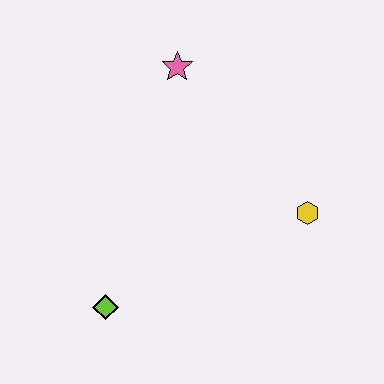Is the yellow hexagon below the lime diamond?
No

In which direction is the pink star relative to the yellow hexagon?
The pink star is above the yellow hexagon.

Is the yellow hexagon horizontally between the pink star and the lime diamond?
No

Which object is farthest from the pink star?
The lime diamond is farthest from the pink star.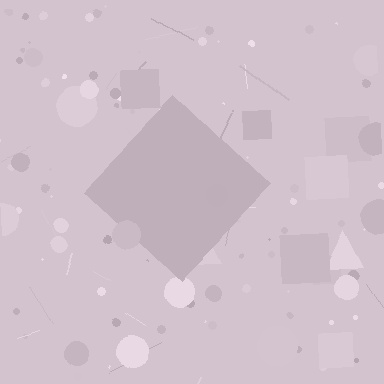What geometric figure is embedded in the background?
A diamond is embedded in the background.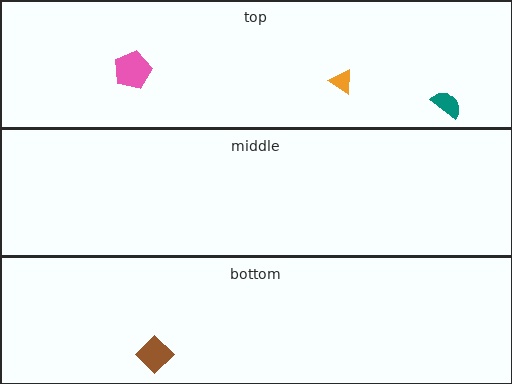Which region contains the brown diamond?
The bottom region.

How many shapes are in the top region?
3.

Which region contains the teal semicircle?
The top region.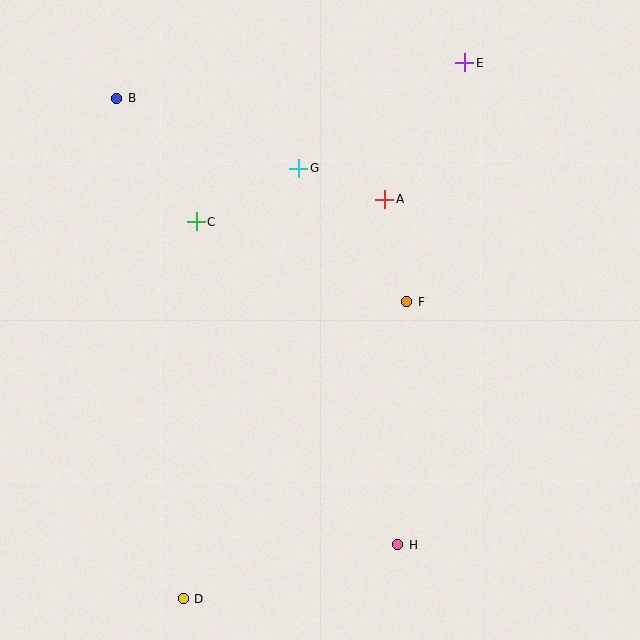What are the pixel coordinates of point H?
Point H is at (398, 545).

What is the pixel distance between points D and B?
The distance between D and B is 505 pixels.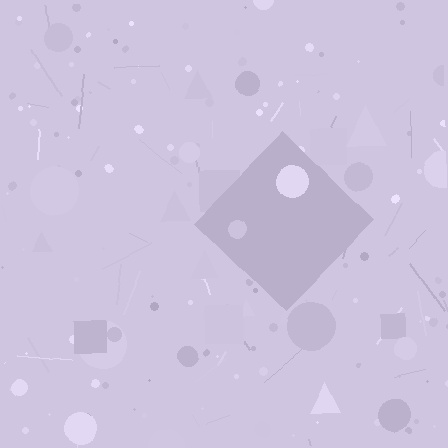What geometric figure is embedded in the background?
A diamond is embedded in the background.